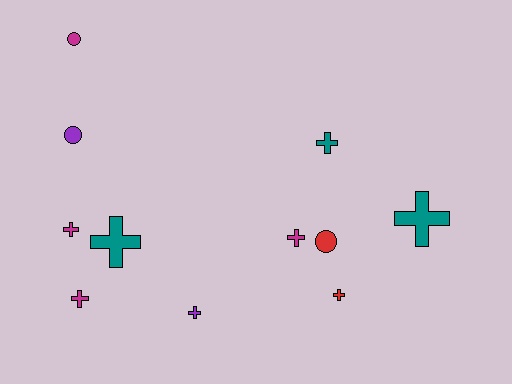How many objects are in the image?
There are 11 objects.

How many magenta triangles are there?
There are no magenta triangles.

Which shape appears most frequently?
Cross, with 8 objects.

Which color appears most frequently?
Magenta, with 4 objects.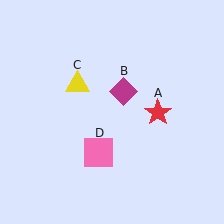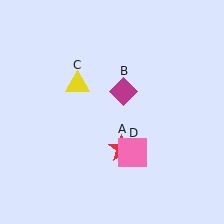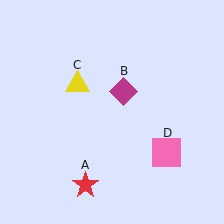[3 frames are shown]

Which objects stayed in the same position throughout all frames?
Magenta diamond (object B) and yellow triangle (object C) remained stationary.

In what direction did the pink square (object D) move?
The pink square (object D) moved right.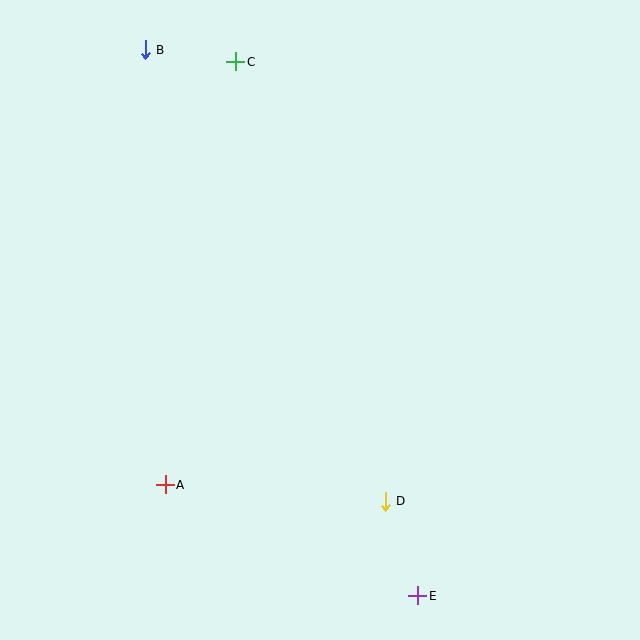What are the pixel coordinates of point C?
Point C is at (236, 62).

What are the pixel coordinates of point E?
Point E is at (418, 596).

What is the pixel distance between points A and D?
The distance between A and D is 221 pixels.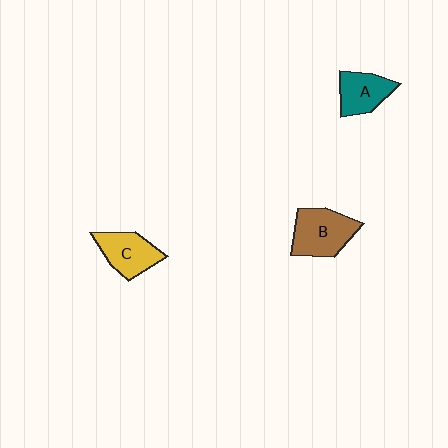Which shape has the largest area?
Shape B (brown).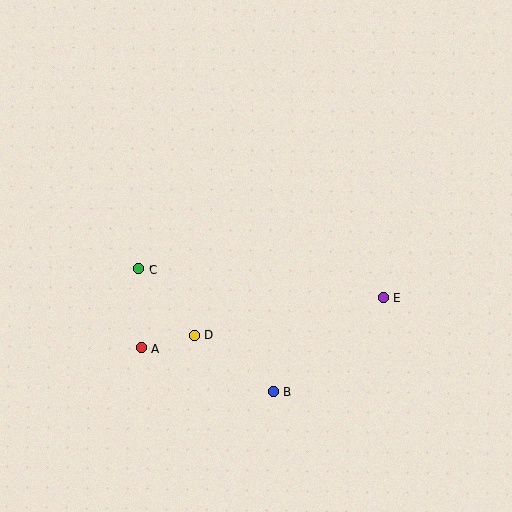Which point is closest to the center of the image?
Point D at (194, 336) is closest to the center.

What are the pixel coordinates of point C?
Point C is at (138, 269).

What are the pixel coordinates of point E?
Point E is at (384, 298).